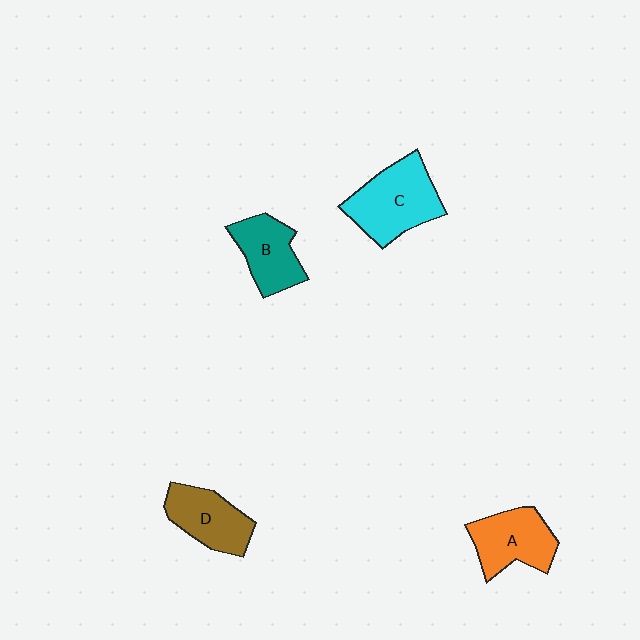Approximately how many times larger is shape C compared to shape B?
Approximately 1.4 times.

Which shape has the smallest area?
Shape B (teal).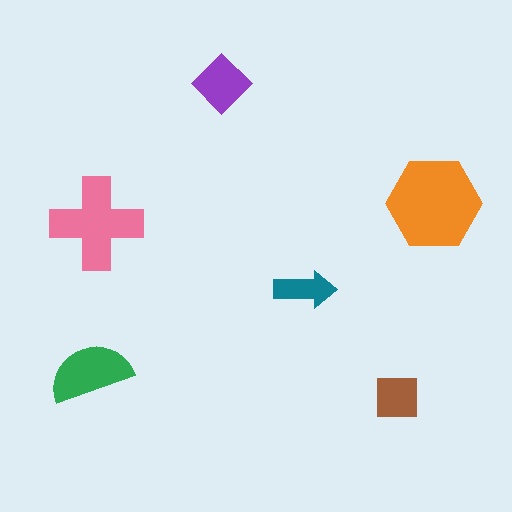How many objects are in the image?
There are 6 objects in the image.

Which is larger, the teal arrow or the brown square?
The brown square.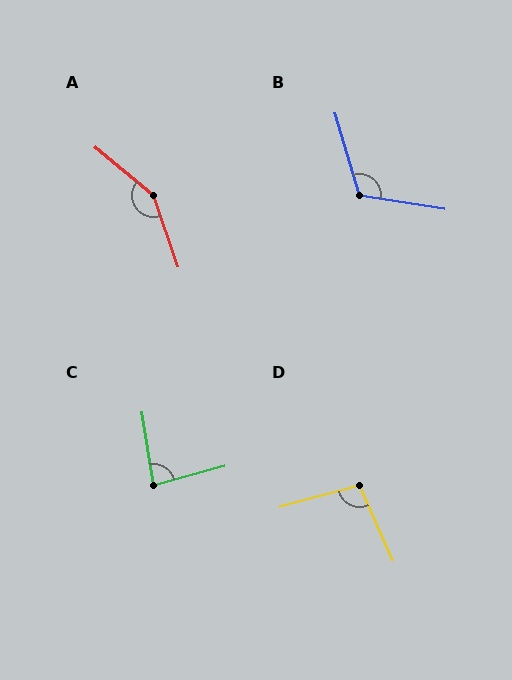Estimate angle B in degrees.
Approximately 115 degrees.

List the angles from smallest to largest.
C (84°), D (99°), B (115°), A (149°).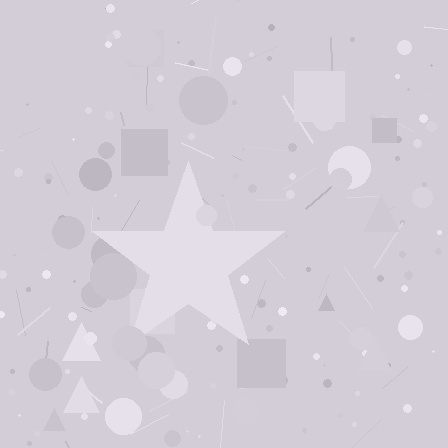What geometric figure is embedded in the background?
A star is embedded in the background.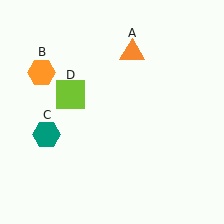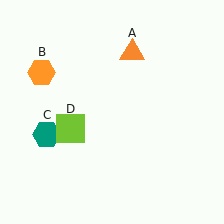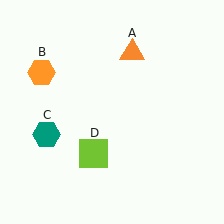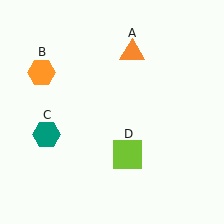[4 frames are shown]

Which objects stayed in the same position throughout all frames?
Orange triangle (object A) and orange hexagon (object B) and teal hexagon (object C) remained stationary.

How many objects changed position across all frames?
1 object changed position: lime square (object D).